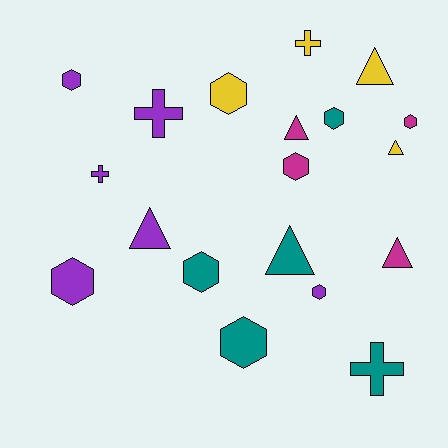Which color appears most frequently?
Purple, with 6 objects.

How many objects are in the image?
There are 19 objects.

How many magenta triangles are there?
There are 2 magenta triangles.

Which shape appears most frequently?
Hexagon, with 9 objects.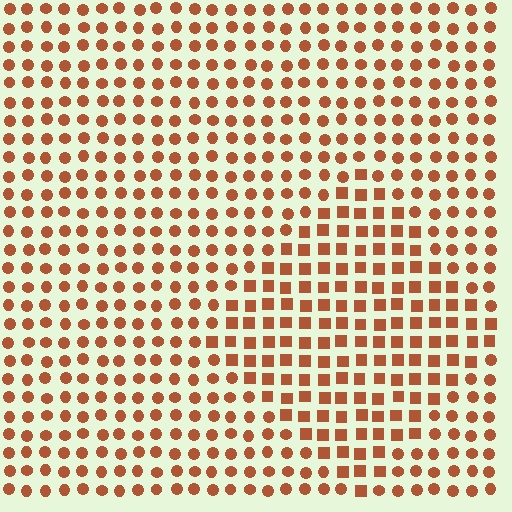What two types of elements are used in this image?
The image uses squares inside the diamond region and circles outside it.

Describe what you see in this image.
The image is filled with small brown elements arranged in a uniform grid. A diamond-shaped region contains squares, while the surrounding area contains circles. The boundary is defined purely by the change in element shape.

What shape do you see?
I see a diamond.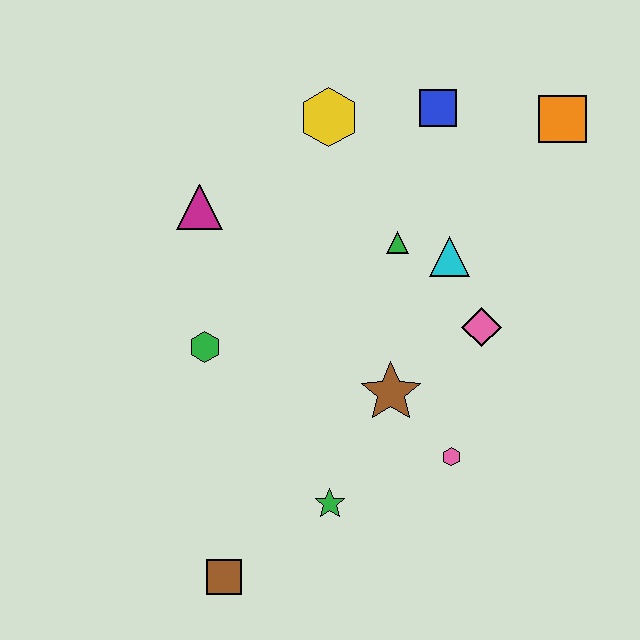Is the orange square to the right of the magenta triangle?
Yes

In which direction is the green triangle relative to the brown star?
The green triangle is above the brown star.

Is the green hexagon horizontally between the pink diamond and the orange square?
No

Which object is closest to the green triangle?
The cyan triangle is closest to the green triangle.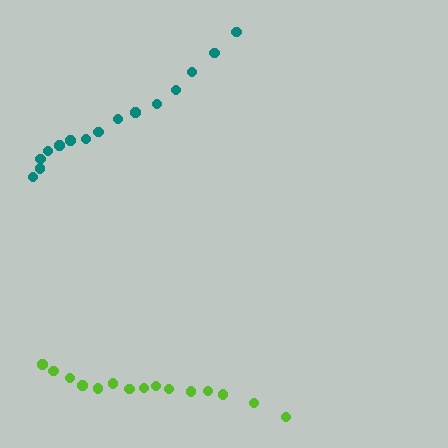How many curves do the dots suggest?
There are 2 distinct paths.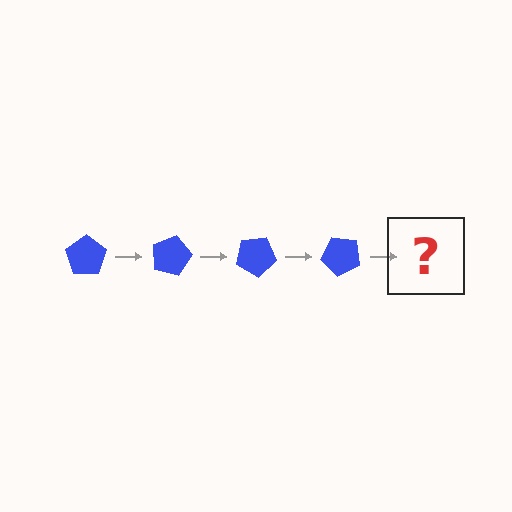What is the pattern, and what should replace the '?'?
The pattern is that the pentagon rotates 15 degrees each step. The '?' should be a blue pentagon rotated 60 degrees.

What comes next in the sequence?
The next element should be a blue pentagon rotated 60 degrees.